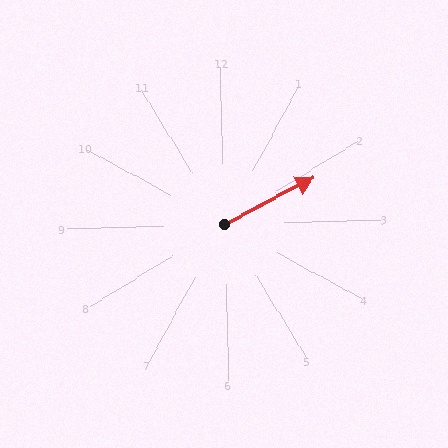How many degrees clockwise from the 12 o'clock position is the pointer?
Approximately 64 degrees.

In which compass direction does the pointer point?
Northeast.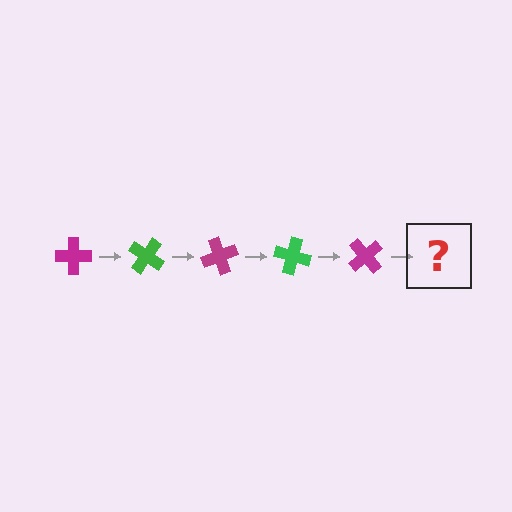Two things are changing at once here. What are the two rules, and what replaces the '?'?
The two rules are that it rotates 35 degrees each step and the color cycles through magenta and green. The '?' should be a green cross, rotated 175 degrees from the start.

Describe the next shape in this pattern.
It should be a green cross, rotated 175 degrees from the start.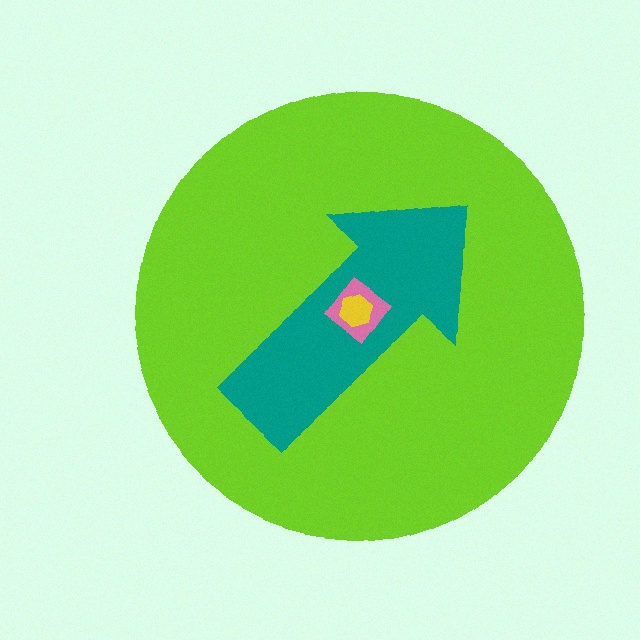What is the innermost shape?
The yellow hexagon.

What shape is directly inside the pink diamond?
The yellow hexagon.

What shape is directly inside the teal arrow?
The pink diamond.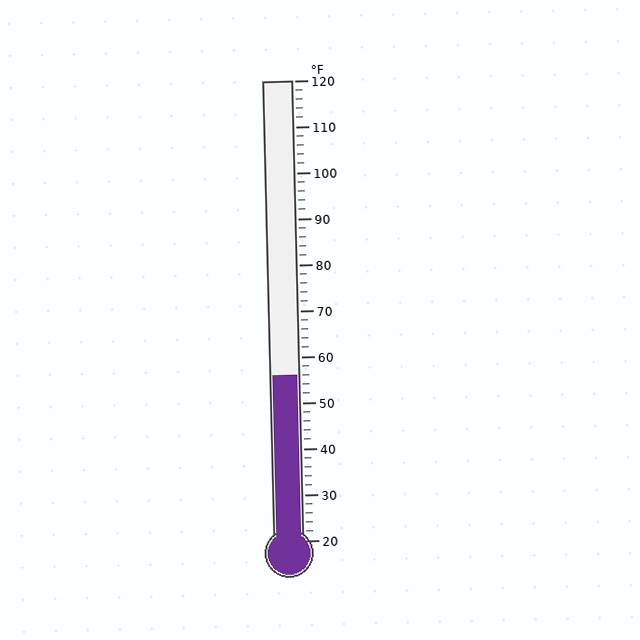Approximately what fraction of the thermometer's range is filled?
The thermometer is filled to approximately 35% of its range.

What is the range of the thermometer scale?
The thermometer scale ranges from 20°F to 120°F.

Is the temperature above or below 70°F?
The temperature is below 70°F.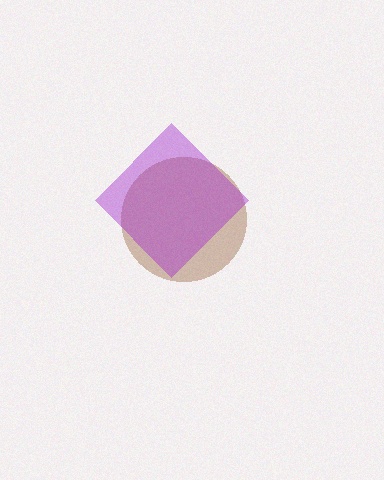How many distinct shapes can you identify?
There are 2 distinct shapes: a brown circle, a purple diamond.